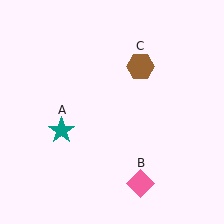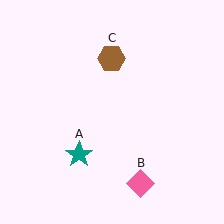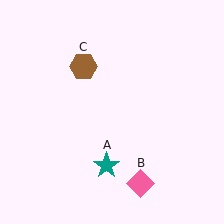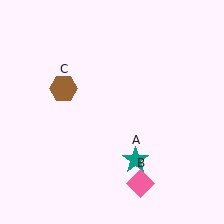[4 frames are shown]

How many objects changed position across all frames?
2 objects changed position: teal star (object A), brown hexagon (object C).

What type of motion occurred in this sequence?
The teal star (object A), brown hexagon (object C) rotated counterclockwise around the center of the scene.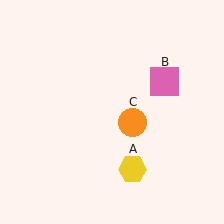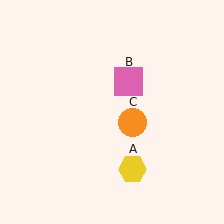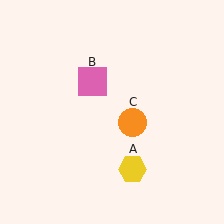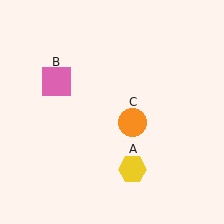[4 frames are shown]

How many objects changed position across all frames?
1 object changed position: pink square (object B).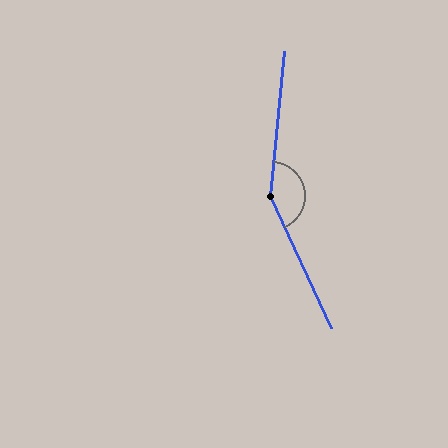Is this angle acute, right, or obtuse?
It is obtuse.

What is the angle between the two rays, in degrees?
Approximately 150 degrees.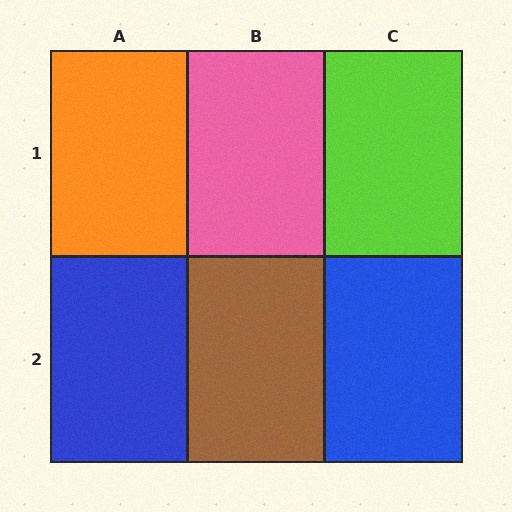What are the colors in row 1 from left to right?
Orange, pink, lime.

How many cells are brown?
1 cell is brown.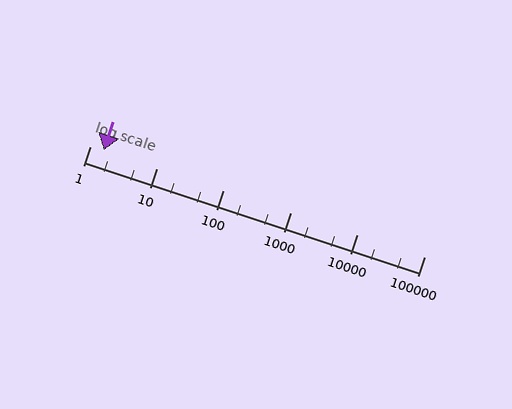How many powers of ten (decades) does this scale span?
The scale spans 5 decades, from 1 to 100000.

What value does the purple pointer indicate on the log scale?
The pointer indicates approximately 1.6.